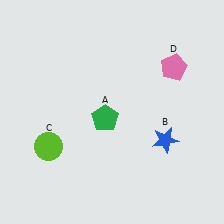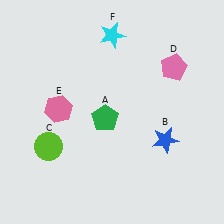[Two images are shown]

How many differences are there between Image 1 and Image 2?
There are 2 differences between the two images.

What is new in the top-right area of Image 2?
A cyan star (F) was added in the top-right area of Image 2.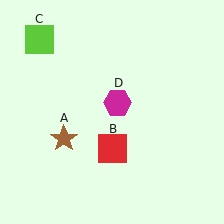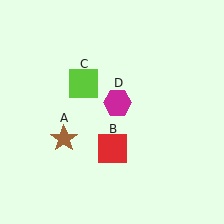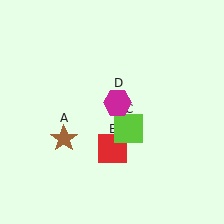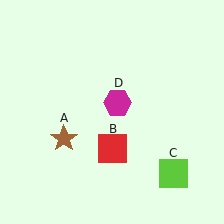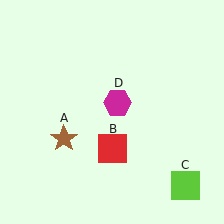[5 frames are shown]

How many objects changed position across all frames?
1 object changed position: lime square (object C).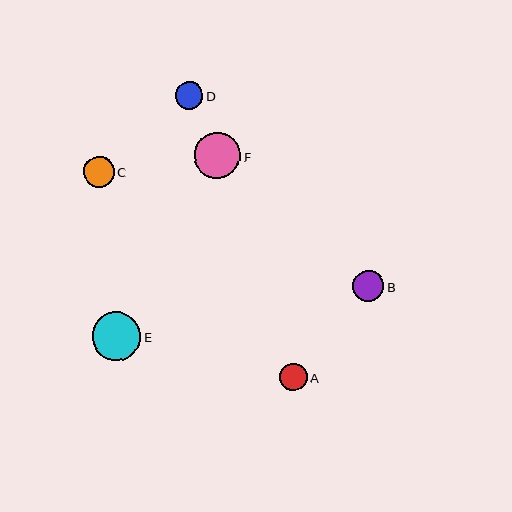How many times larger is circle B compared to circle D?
Circle B is approximately 1.1 times the size of circle D.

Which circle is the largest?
Circle E is the largest with a size of approximately 48 pixels.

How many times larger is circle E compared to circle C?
Circle E is approximately 1.6 times the size of circle C.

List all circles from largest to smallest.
From largest to smallest: E, F, B, C, D, A.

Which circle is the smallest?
Circle A is the smallest with a size of approximately 27 pixels.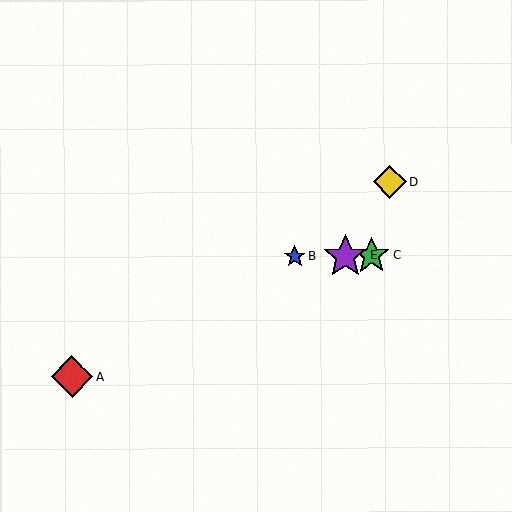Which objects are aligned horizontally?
Objects B, C, E are aligned horizontally.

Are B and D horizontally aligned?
No, B is at y≈256 and D is at y≈182.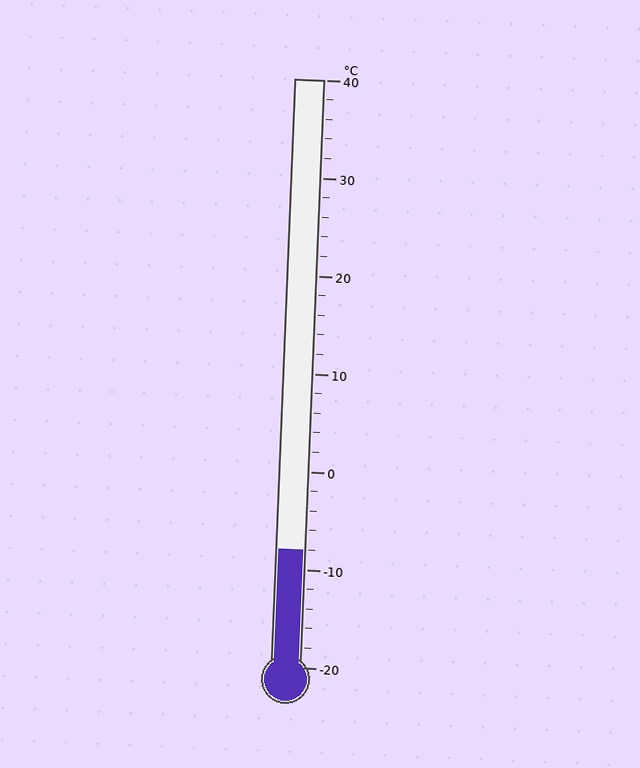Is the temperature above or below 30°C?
The temperature is below 30°C.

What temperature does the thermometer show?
The thermometer shows approximately -8°C.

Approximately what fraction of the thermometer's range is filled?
The thermometer is filled to approximately 20% of its range.